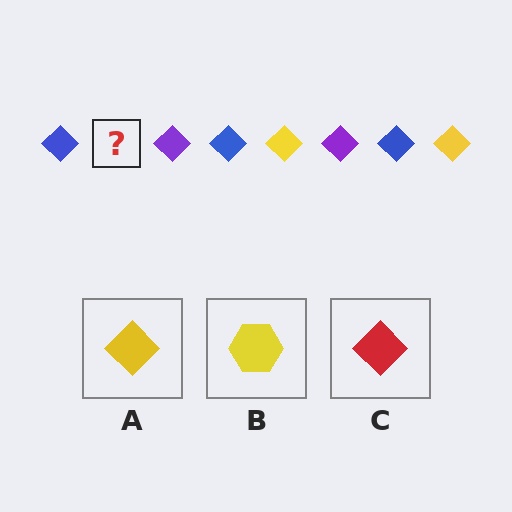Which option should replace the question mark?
Option A.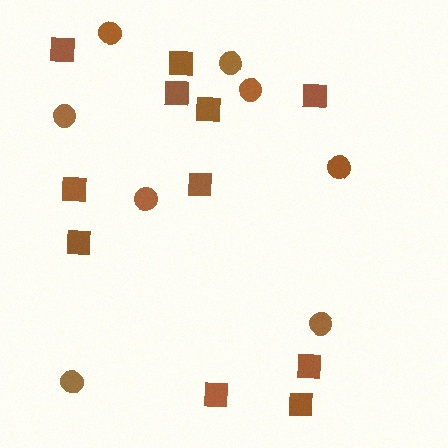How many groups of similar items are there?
There are 2 groups: one group of squares (11) and one group of circles (8).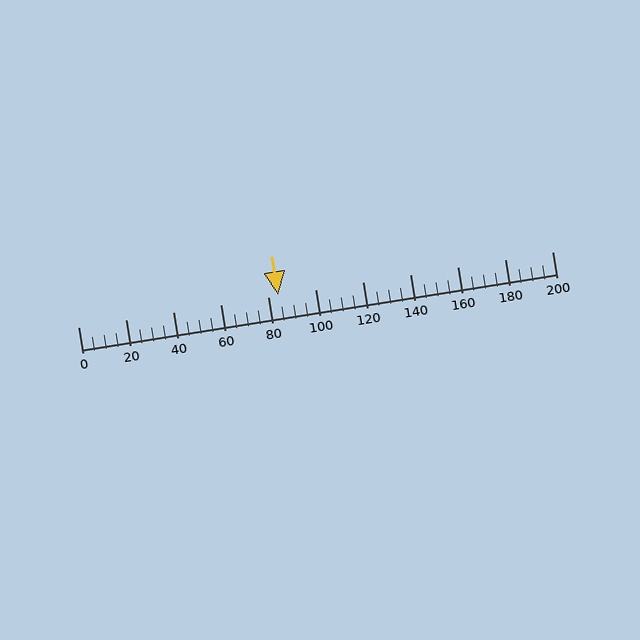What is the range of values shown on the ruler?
The ruler shows values from 0 to 200.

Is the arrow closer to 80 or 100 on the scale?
The arrow is closer to 80.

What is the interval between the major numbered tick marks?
The major tick marks are spaced 20 units apart.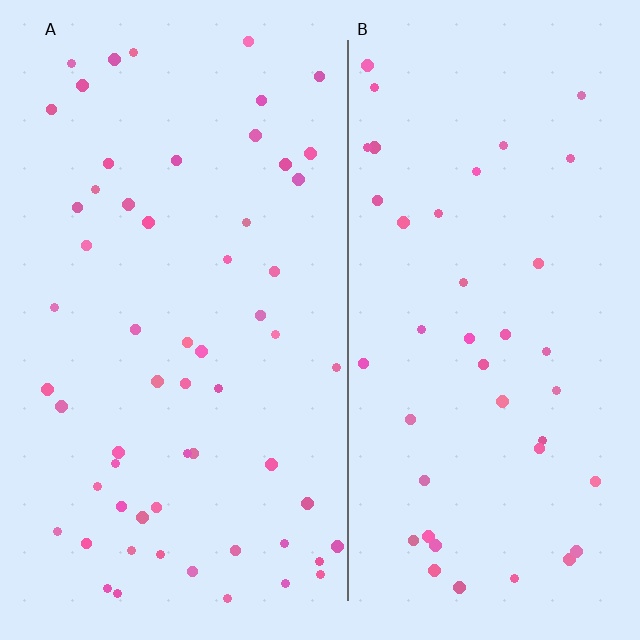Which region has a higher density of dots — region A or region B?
A (the left).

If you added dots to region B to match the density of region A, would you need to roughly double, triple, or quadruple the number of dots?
Approximately double.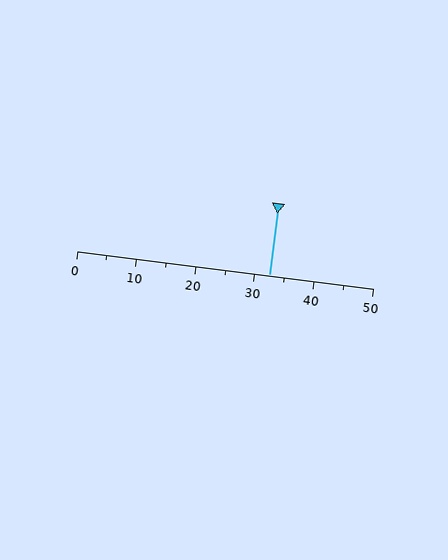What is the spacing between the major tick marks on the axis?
The major ticks are spaced 10 apart.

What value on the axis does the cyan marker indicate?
The marker indicates approximately 32.5.